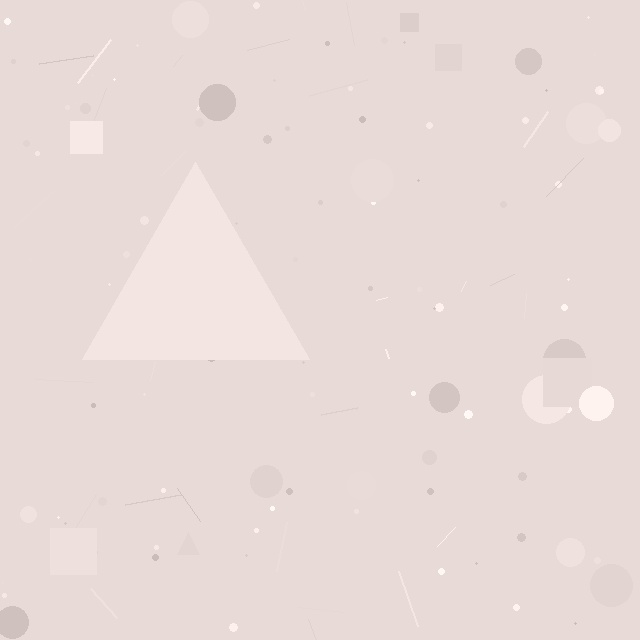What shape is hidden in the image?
A triangle is hidden in the image.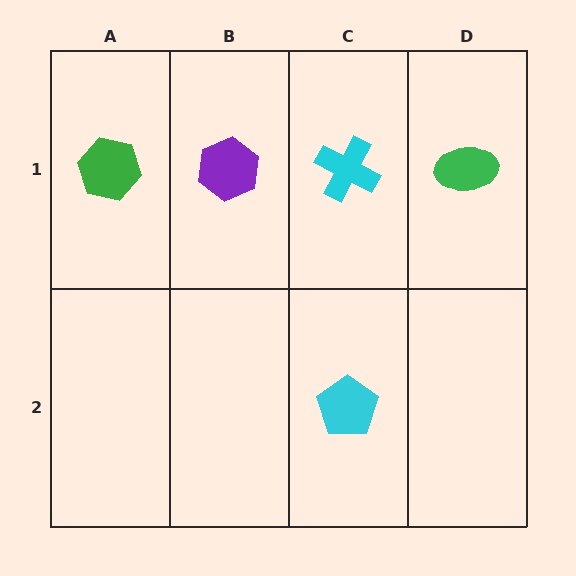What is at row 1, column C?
A cyan cross.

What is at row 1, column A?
A green hexagon.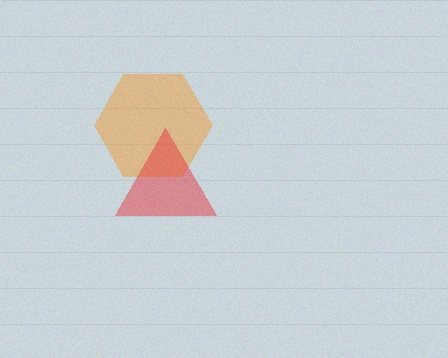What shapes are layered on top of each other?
The layered shapes are: an orange hexagon, a red triangle.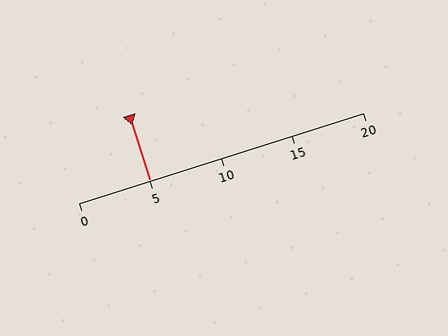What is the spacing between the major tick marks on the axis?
The major ticks are spaced 5 apart.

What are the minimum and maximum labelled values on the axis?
The axis runs from 0 to 20.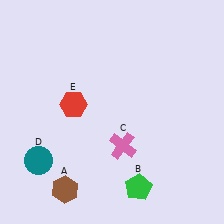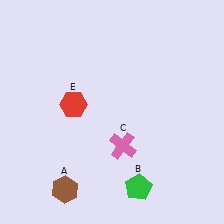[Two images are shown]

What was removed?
The teal circle (D) was removed in Image 2.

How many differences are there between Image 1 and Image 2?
There is 1 difference between the two images.